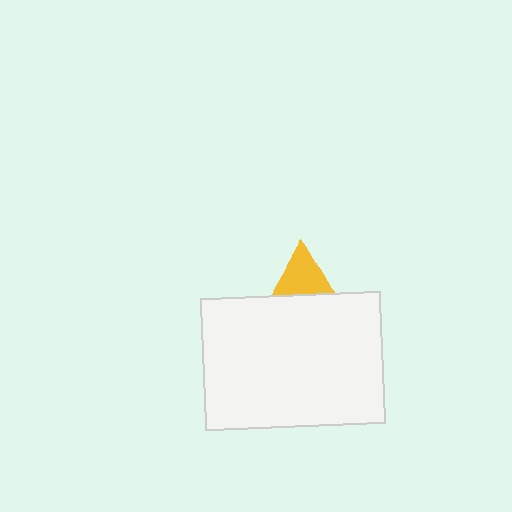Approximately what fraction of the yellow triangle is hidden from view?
Roughly 69% of the yellow triangle is hidden behind the white rectangle.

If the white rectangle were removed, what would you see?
You would see the complete yellow triangle.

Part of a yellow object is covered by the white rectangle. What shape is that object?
It is a triangle.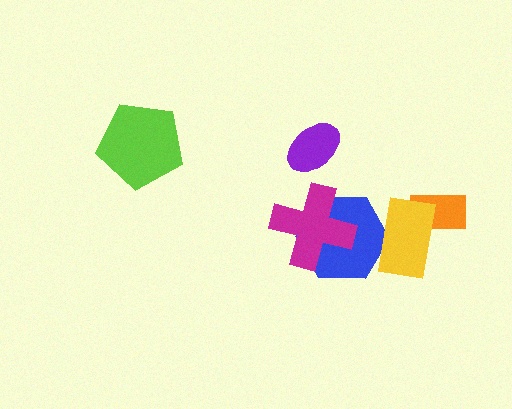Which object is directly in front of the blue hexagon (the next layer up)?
The yellow rectangle is directly in front of the blue hexagon.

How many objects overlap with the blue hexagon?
2 objects overlap with the blue hexagon.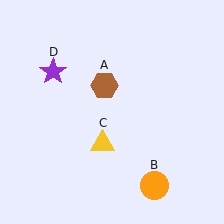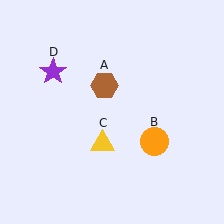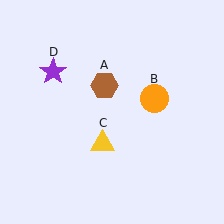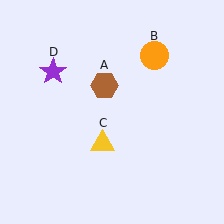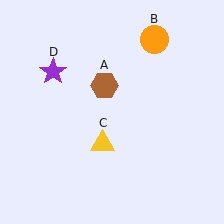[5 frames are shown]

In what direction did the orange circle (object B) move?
The orange circle (object B) moved up.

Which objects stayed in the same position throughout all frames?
Brown hexagon (object A) and yellow triangle (object C) and purple star (object D) remained stationary.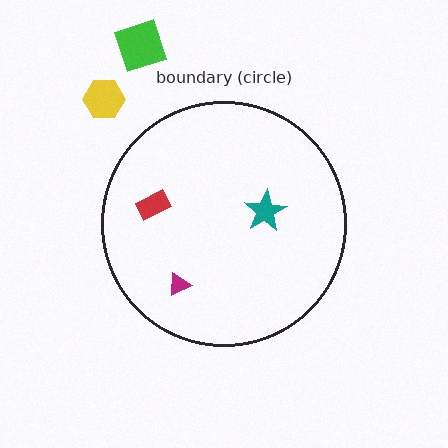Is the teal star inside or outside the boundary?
Inside.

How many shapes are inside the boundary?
3 inside, 2 outside.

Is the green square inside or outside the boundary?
Outside.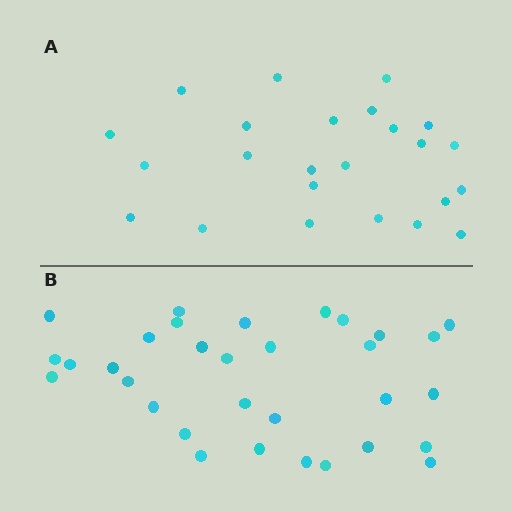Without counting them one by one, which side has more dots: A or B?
Region B (the bottom region) has more dots.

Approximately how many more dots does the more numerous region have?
Region B has roughly 8 or so more dots than region A.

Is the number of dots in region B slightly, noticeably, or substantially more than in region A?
Region B has noticeably more, but not dramatically so. The ratio is roughly 1.3 to 1.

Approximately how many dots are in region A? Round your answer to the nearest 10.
About 20 dots. (The exact count is 24, which rounds to 20.)